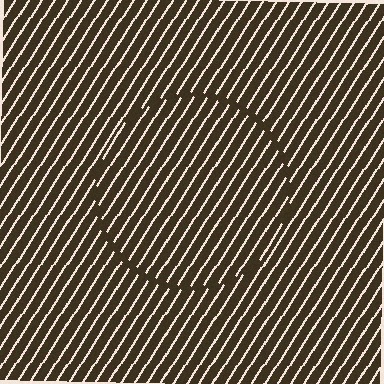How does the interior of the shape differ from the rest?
The interior of the shape contains the same grating, shifted by half a period — the contour is defined by the phase discontinuity where line-ends from the inner and outer gratings abut.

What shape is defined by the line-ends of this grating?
An illusory circle. The interior of the shape contains the same grating, shifted by half a period — the contour is defined by the phase discontinuity where line-ends from the inner and outer gratings abut.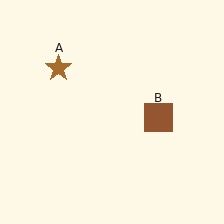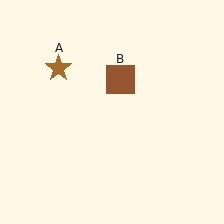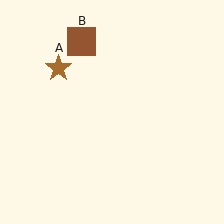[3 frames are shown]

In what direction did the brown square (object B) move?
The brown square (object B) moved up and to the left.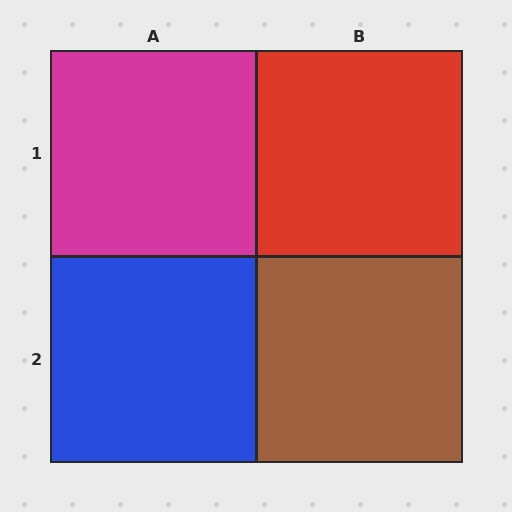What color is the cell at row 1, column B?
Red.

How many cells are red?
1 cell is red.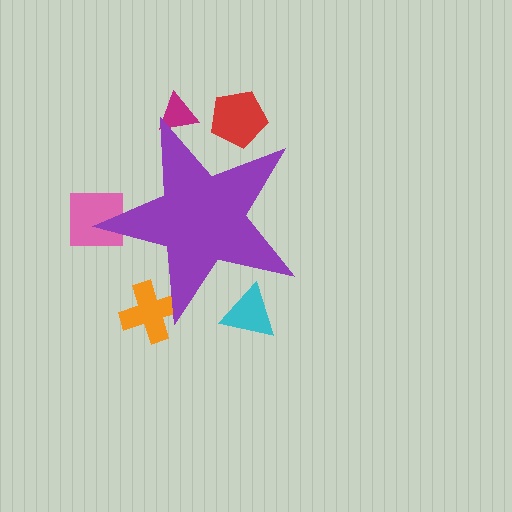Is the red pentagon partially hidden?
Yes, the red pentagon is partially hidden behind the purple star.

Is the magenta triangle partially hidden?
Yes, the magenta triangle is partially hidden behind the purple star.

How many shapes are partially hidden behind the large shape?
5 shapes are partially hidden.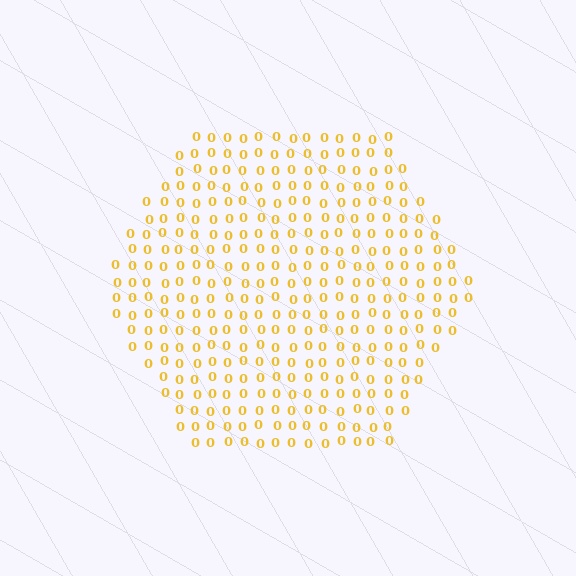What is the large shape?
The large shape is a hexagon.